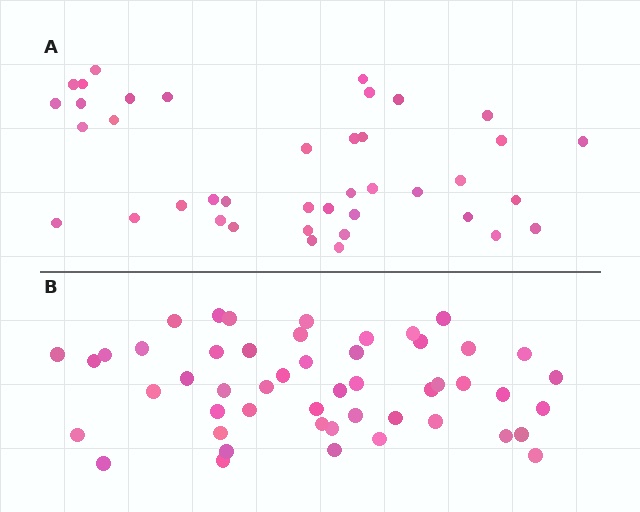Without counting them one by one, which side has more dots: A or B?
Region B (the bottom region) has more dots.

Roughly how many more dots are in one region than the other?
Region B has roughly 10 or so more dots than region A.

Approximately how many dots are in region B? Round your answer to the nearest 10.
About 50 dots.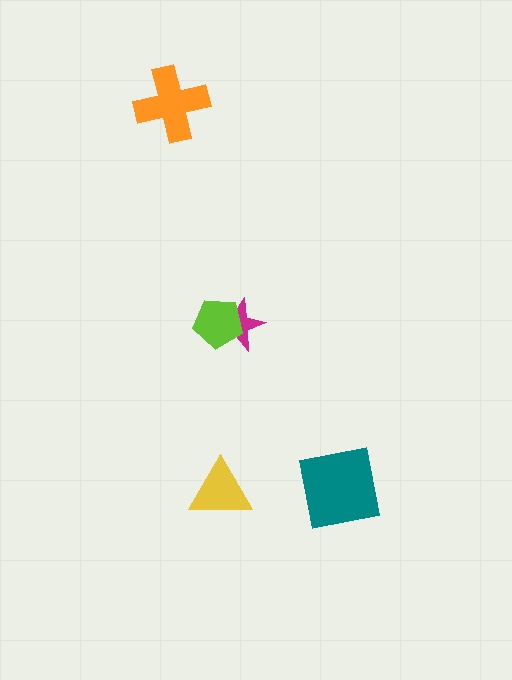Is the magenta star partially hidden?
Yes, it is partially covered by another shape.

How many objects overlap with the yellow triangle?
0 objects overlap with the yellow triangle.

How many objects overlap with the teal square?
0 objects overlap with the teal square.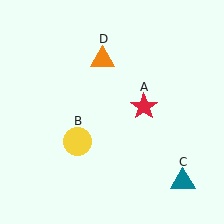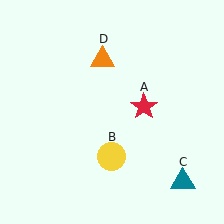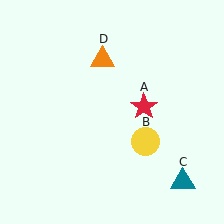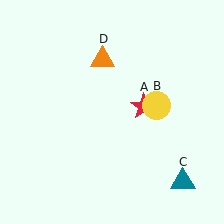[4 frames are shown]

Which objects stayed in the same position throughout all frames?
Red star (object A) and teal triangle (object C) and orange triangle (object D) remained stationary.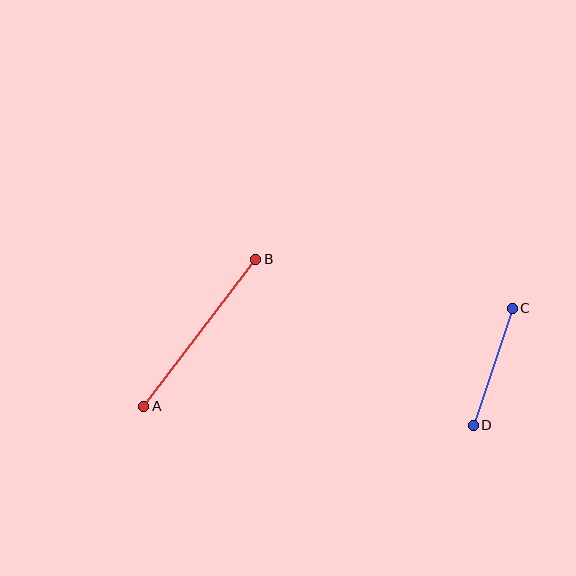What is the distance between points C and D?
The distance is approximately 123 pixels.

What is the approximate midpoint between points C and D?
The midpoint is at approximately (493, 367) pixels.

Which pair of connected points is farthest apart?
Points A and B are farthest apart.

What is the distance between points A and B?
The distance is approximately 184 pixels.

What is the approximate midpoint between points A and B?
The midpoint is at approximately (200, 333) pixels.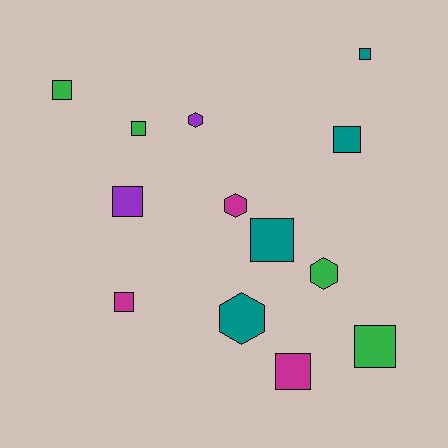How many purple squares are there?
There is 1 purple square.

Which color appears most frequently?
Teal, with 4 objects.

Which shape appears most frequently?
Square, with 9 objects.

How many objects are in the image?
There are 13 objects.